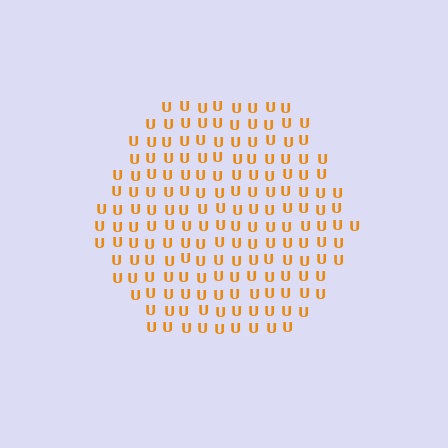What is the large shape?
The large shape is a hexagon.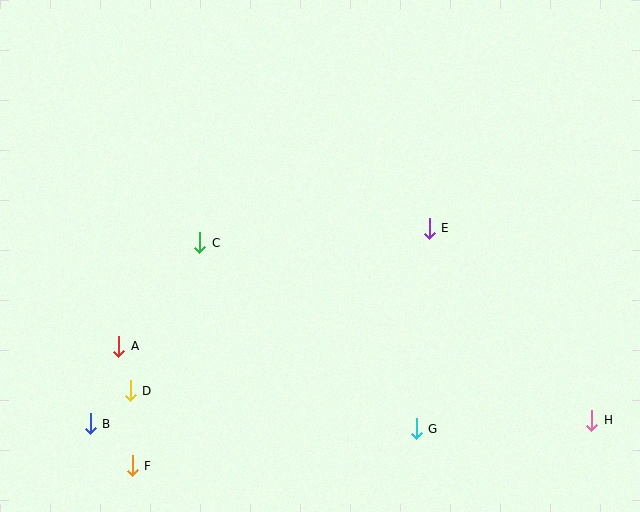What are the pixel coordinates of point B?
Point B is at (90, 424).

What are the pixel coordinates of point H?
Point H is at (592, 421).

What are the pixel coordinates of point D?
Point D is at (130, 391).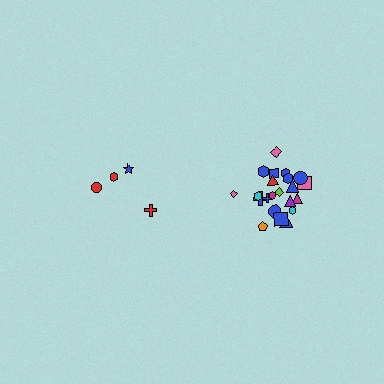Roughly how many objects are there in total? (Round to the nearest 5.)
Roughly 25 objects in total.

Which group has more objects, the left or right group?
The right group.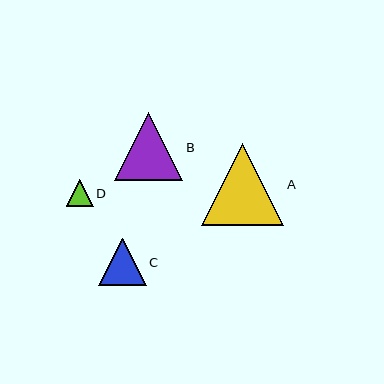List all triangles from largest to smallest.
From largest to smallest: A, B, C, D.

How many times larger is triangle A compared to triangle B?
Triangle A is approximately 1.2 times the size of triangle B.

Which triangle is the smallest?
Triangle D is the smallest with a size of approximately 27 pixels.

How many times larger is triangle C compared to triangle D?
Triangle C is approximately 1.8 times the size of triangle D.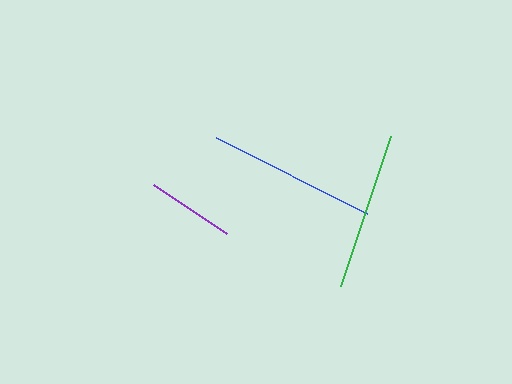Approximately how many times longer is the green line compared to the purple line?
The green line is approximately 1.8 times the length of the purple line.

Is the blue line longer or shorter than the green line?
The blue line is longer than the green line.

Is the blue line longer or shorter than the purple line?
The blue line is longer than the purple line.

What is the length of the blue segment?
The blue segment is approximately 169 pixels long.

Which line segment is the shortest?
The purple line is the shortest at approximately 88 pixels.